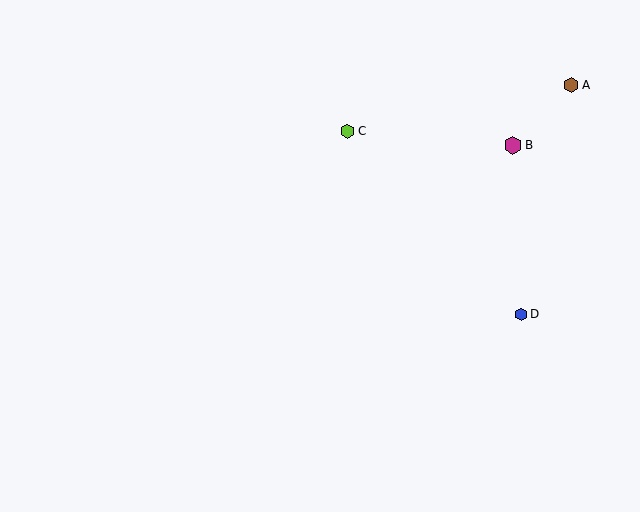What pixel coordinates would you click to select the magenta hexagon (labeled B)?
Click at (513, 145) to select the magenta hexagon B.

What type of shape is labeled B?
Shape B is a magenta hexagon.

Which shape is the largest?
The magenta hexagon (labeled B) is the largest.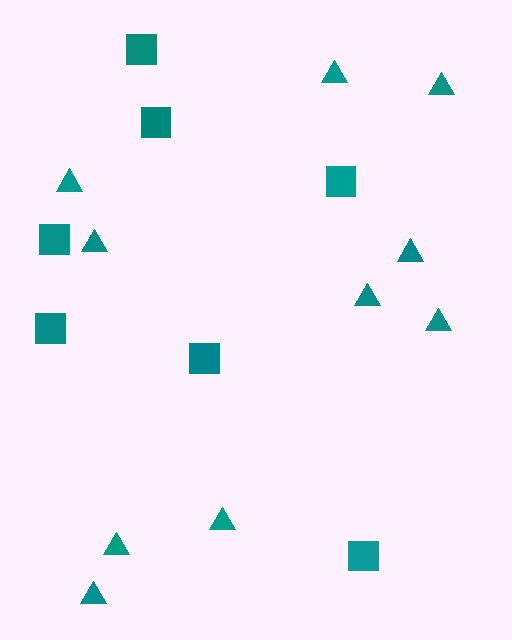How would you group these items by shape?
There are 2 groups: one group of squares (7) and one group of triangles (10).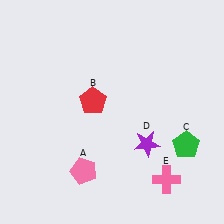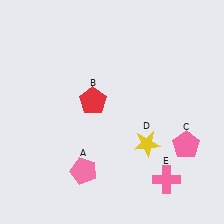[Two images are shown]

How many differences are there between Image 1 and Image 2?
There are 2 differences between the two images.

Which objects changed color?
C changed from green to pink. D changed from purple to yellow.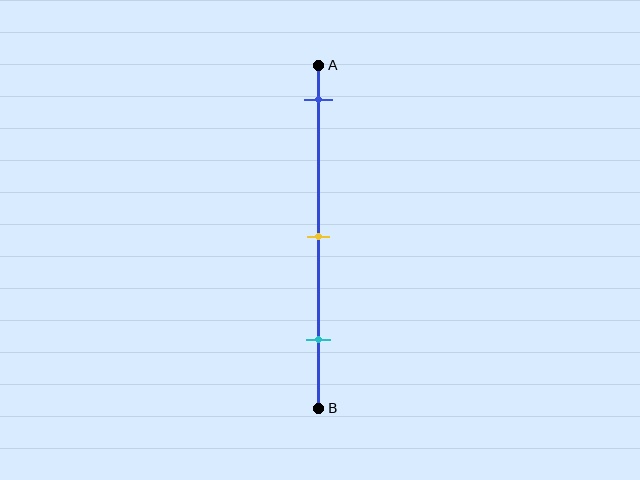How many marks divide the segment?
There are 3 marks dividing the segment.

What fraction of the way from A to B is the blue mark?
The blue mark is approximately 10% (0.1) of the way from A to B.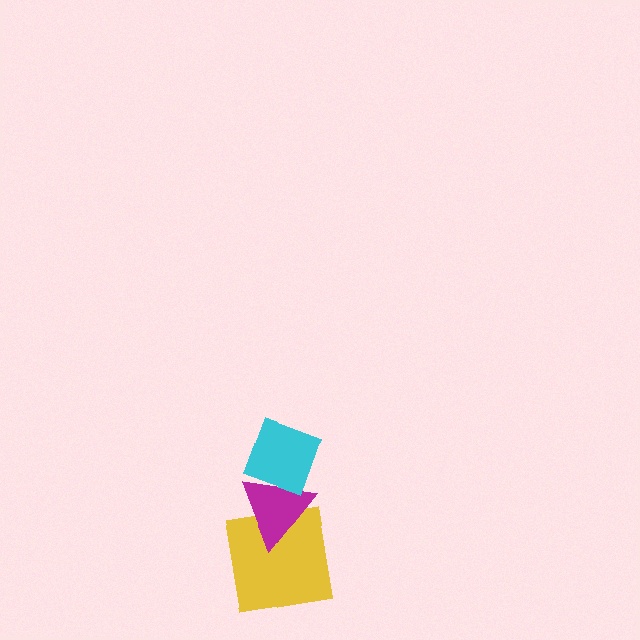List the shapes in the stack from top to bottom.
From top to bottom: the cyan diamond, the magenta triangle, the yellow square.